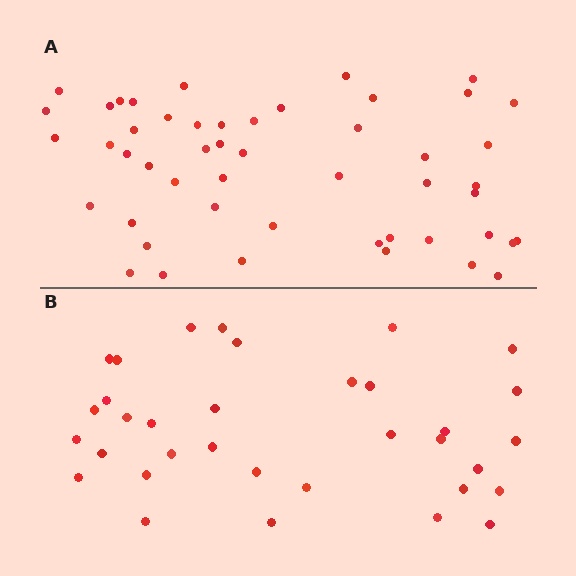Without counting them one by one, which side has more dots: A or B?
Region A (the top region) has more dots.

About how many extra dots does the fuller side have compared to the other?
Region A has approximately 15 more dots than region B.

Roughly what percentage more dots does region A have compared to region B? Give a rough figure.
About 45% more.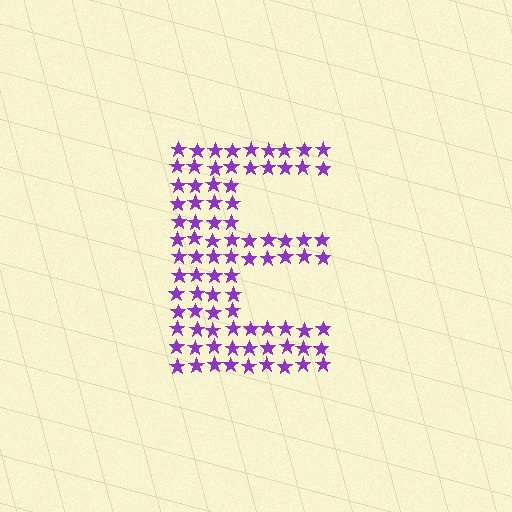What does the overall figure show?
The overall figure shows the letter E.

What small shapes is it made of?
It is made of small stars.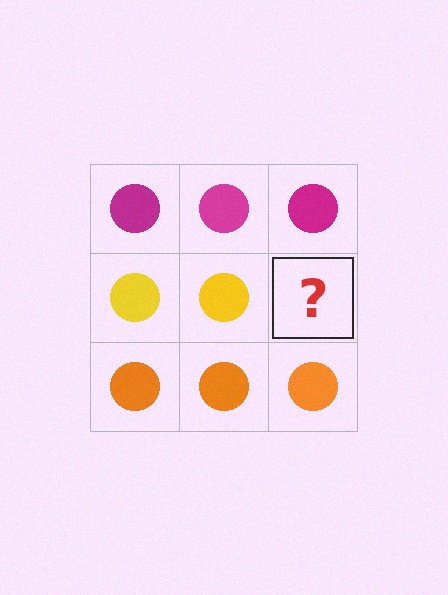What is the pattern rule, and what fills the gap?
The rule is that each row has a consistent color. The gap should be filled with a yellow circle.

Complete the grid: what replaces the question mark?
The question mark should be replaced with a yellow circle.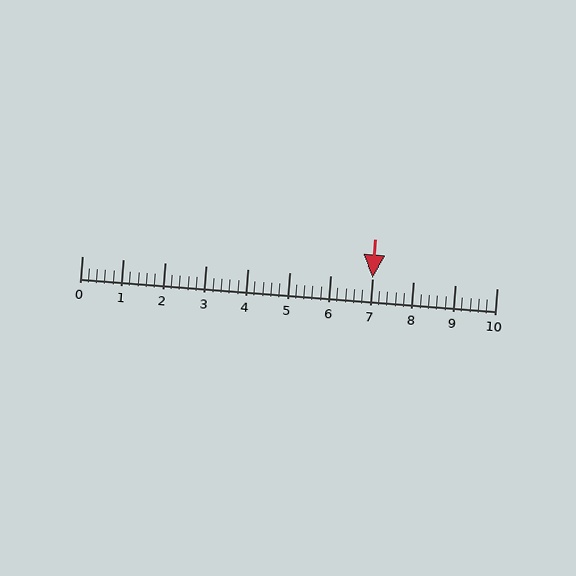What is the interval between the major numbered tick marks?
The major tick marks are spaced 1 units apart.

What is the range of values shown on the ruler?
The ruler shows values from 0 to 10.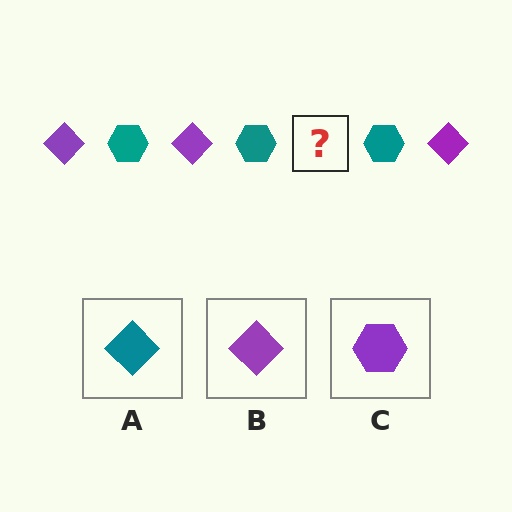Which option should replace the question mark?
Option B.